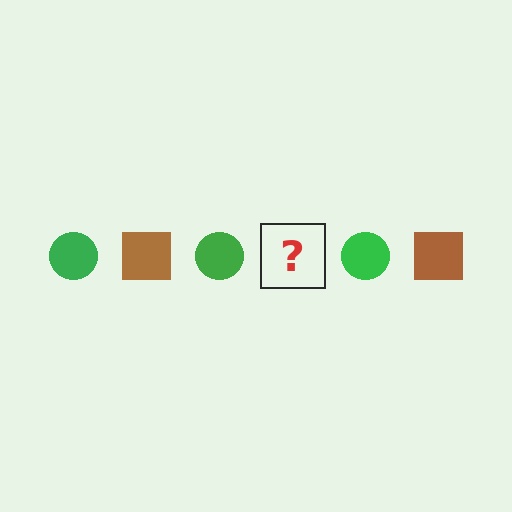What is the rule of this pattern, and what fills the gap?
The rule is that the pattern alternates between green circle and brown square. The gap should be filled with a brown square.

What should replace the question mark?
The question mark should be replaced with a brown square.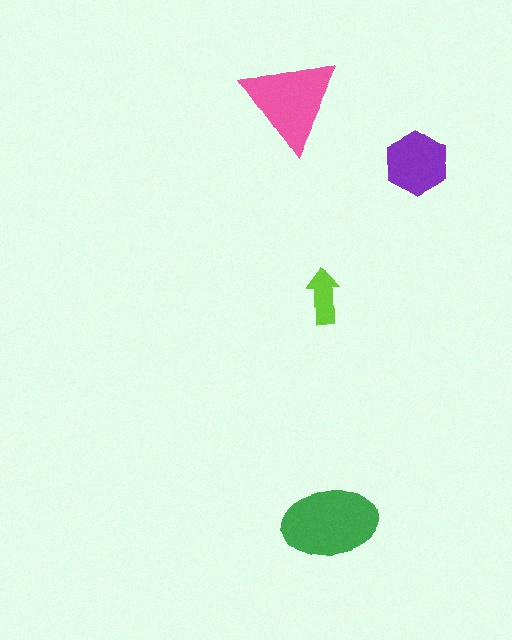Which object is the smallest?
The lime arrow.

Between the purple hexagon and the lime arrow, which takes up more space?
The purple hexagon.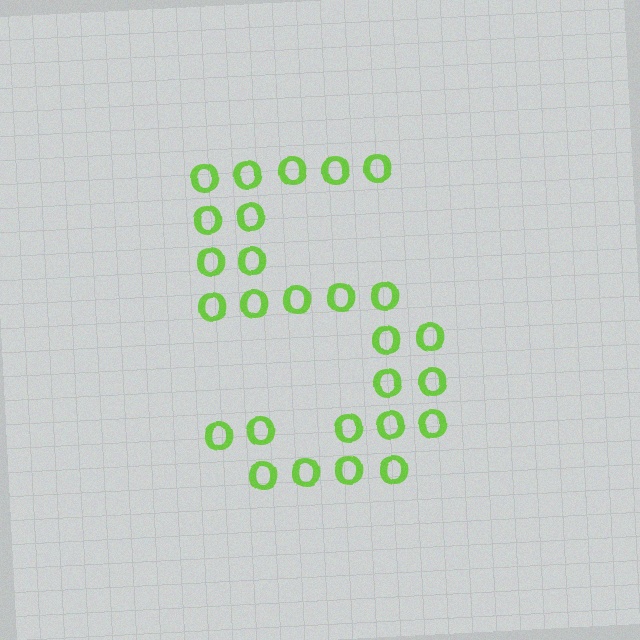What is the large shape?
The large shape is the digit 5.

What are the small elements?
The small elements are letter O's.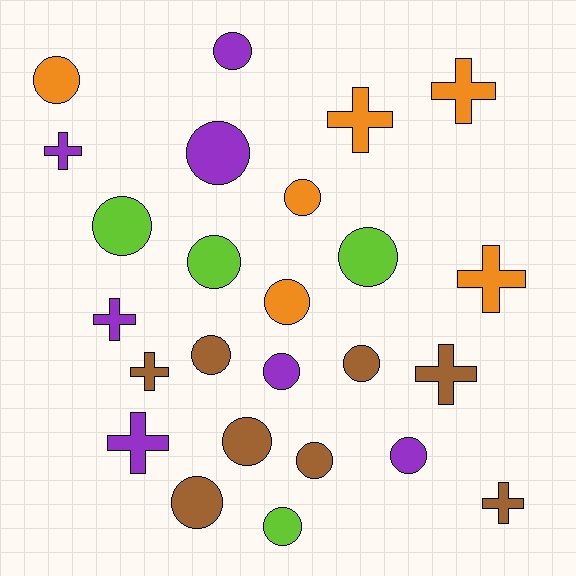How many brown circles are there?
There are 5 brown circles.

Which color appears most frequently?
Brown, with 8 objects.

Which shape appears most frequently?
Circle, with 16 objects.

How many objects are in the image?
There are 25 objects.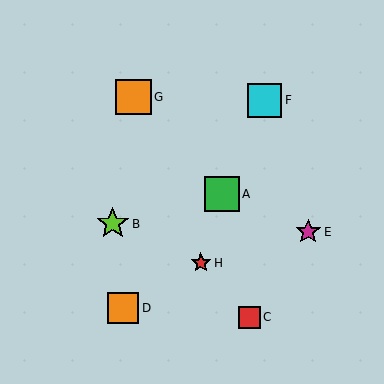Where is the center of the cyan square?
The center of the cyan square is at (265, 100).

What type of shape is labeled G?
Shape G is an orange square.